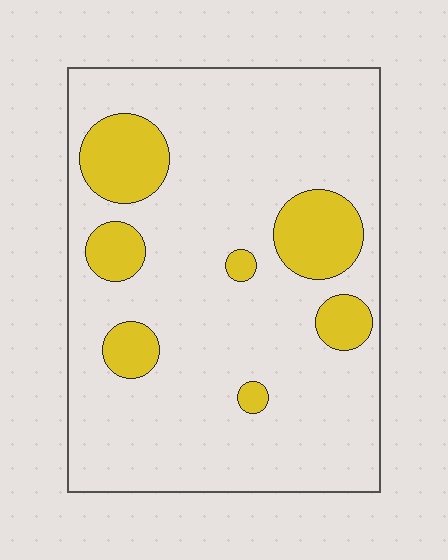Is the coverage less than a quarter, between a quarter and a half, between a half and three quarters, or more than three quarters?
Less than a quarter.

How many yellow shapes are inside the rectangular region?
7.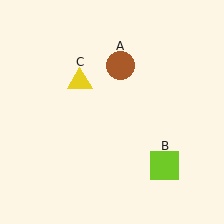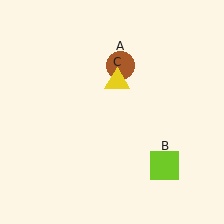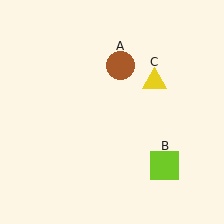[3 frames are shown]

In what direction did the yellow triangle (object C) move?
The yellow triangle (object C) moved right.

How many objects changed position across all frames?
1 object changed position: yellow triangle (object C).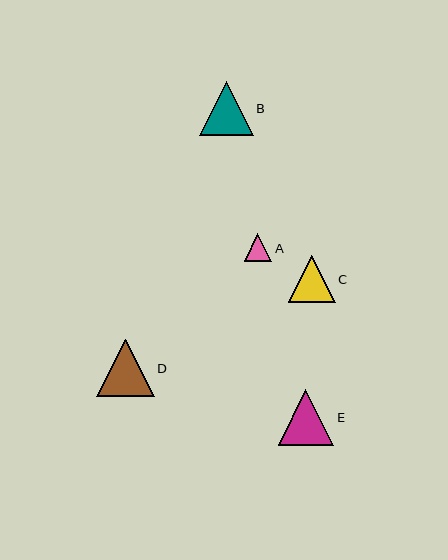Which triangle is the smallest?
Triangle A is the smallest with a size of approximately 28 pixels.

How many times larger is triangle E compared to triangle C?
Triangle E is approximately 1.2 times the size of triangle C.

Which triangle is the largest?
Triangle D is the largest with a size of approximately 57 pixels.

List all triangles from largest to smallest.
From largest to smallest: D, E, B, C, A.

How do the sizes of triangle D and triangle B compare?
Triangle D and triangle B are approximately the same size.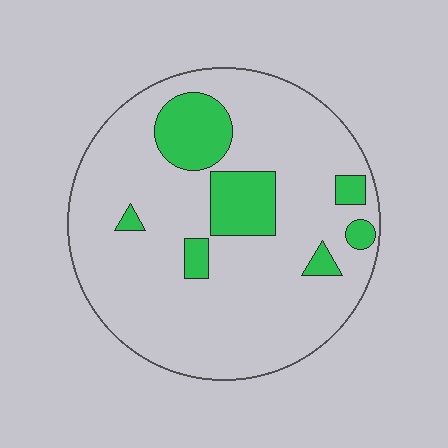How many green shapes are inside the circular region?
7.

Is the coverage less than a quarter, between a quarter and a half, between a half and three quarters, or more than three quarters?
Less than a quarter.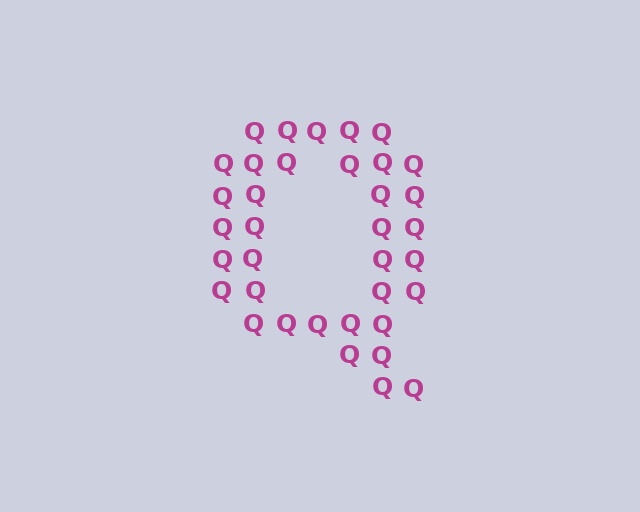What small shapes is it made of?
It is made of small letter Q's.